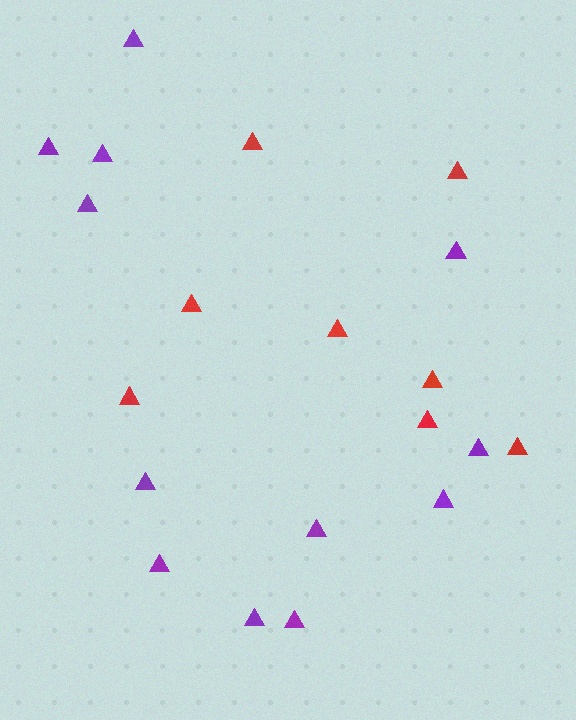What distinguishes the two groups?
There are 2 groups: one group of red triangles (8) and one group of purple triangles (12).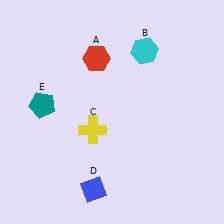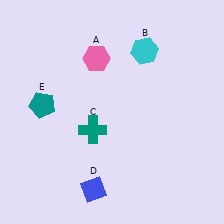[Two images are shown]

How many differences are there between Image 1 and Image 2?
There are 2 differences between the two images.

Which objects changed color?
A changed from red to pink. C changed from yellow to teal.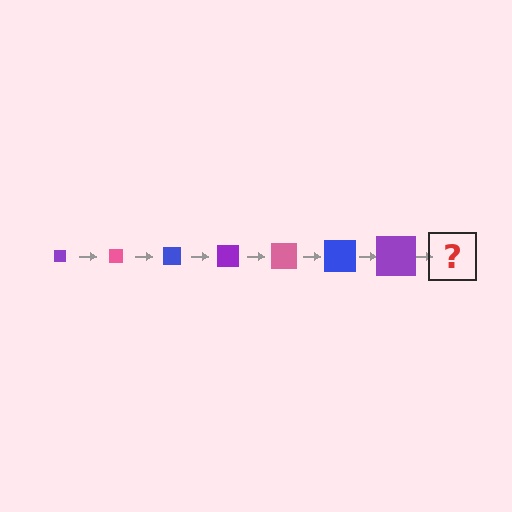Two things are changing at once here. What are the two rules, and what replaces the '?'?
The two rules are that the square grows larger each step and the color cycles through purple, pink, and blue. The '?' should be a pink square, larger than the previous one.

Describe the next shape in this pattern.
It should be a pink square, larger than the previous one.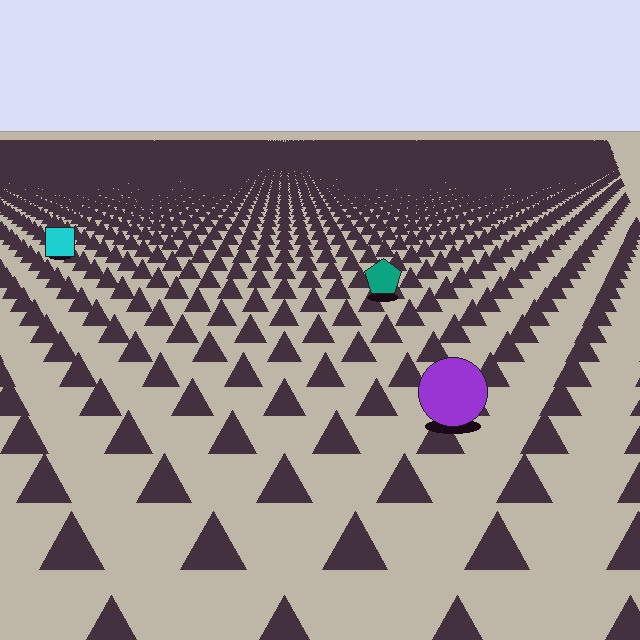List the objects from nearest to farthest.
From nearest to farthest: the purple circle, the teal pentagon, the cyan square.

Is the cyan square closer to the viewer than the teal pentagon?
No. The teal pentagon is closer — you can tell from the texture gradient: the ground texture is coarser near it.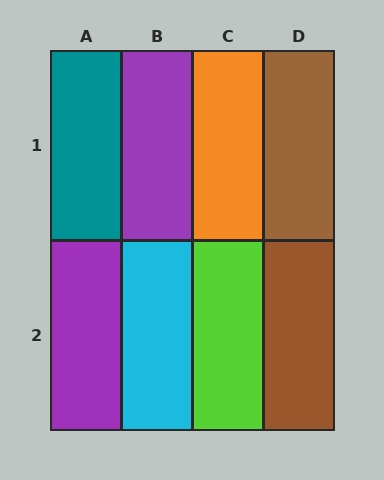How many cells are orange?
1 cell is orange.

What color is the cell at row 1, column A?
Teal.